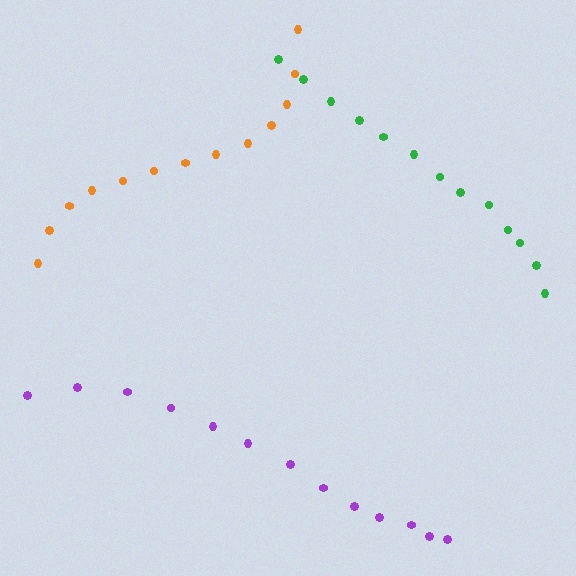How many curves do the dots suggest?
There are 3 distinct paths.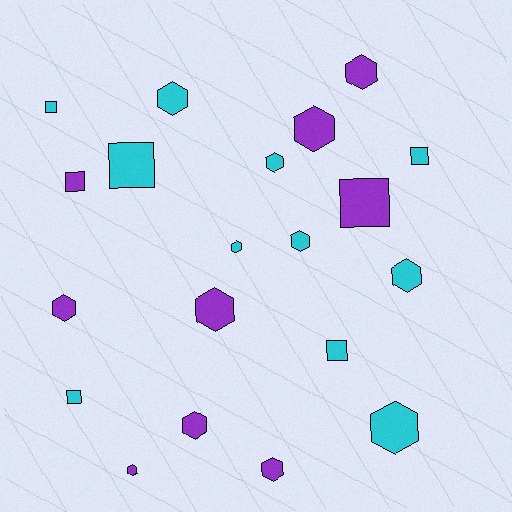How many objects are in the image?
There are 20 objects.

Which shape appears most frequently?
Hexagon, with 13 objects.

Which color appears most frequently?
Cyan, with 11 objects.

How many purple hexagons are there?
There are 7 purple hexagons.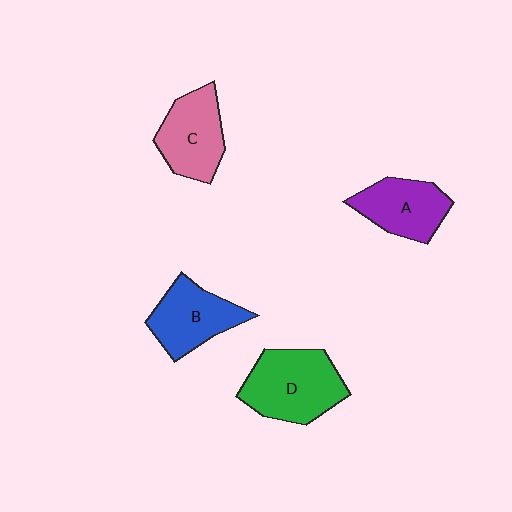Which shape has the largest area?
Shape D (green).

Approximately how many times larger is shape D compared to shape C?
Approximately 1.3 times.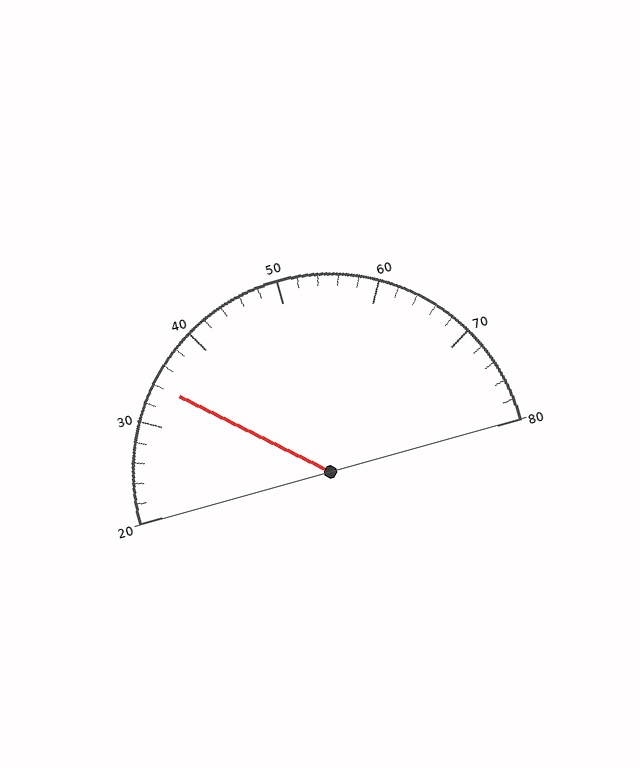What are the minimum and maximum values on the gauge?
The gauge ranges from 20 to 80.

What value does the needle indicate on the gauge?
The needle indicates approximately 34.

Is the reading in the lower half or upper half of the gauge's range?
The reading is in the lower half of the range (20 to 80).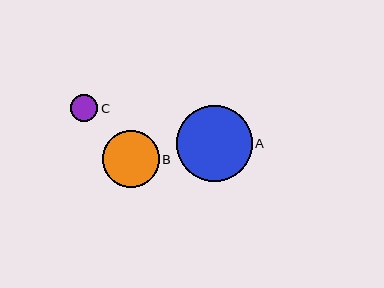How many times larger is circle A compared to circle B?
Circle A is approximately 1.3 times the size of circle B.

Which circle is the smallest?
Circle C is the smallest with a size of approximately 27 pixels.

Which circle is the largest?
Circle A is the largest with a size of approximately 76 pixels.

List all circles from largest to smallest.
From largest to smallest: A, B, C.